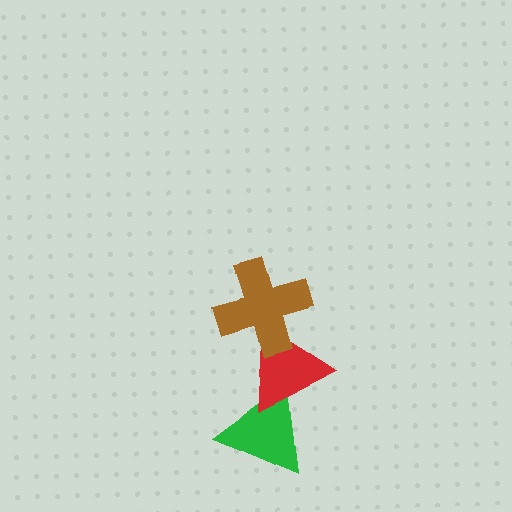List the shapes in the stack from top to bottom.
From top to bottom: the brown cross, the red triangle, the green triangle.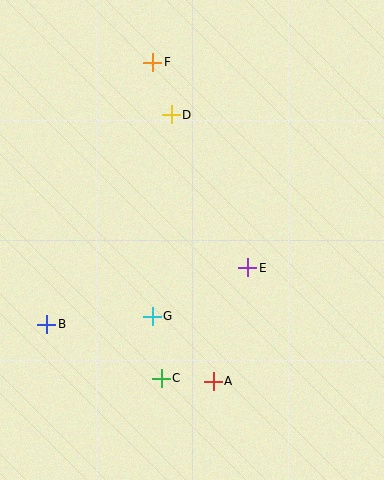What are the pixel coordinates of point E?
Point E is at (248, 268).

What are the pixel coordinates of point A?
Point A is at (213, 381).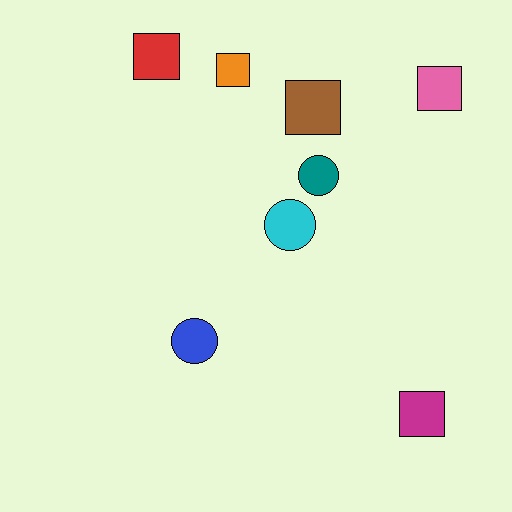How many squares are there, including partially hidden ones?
There are 5 squares.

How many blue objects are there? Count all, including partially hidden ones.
There is 1 blue object.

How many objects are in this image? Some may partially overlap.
There are 8 objects.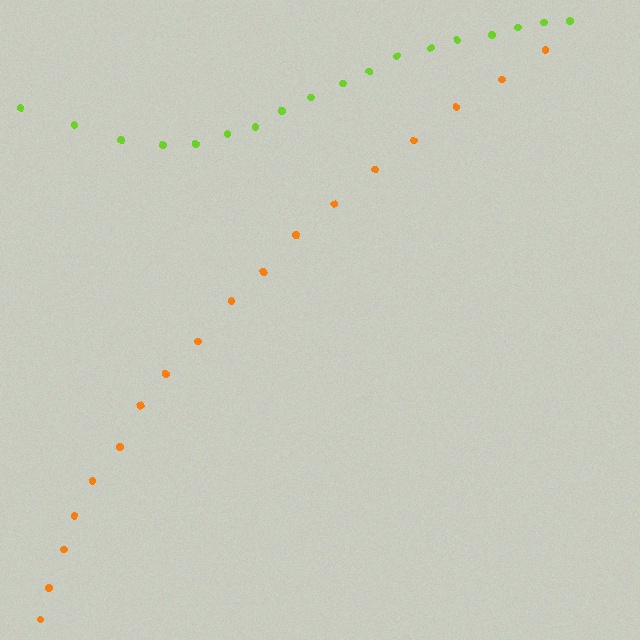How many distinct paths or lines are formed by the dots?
There are 2 distinct paths.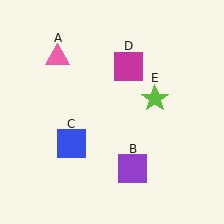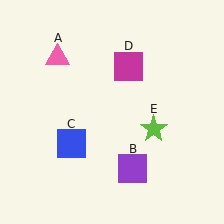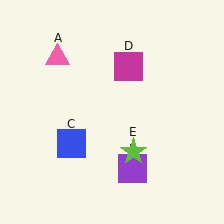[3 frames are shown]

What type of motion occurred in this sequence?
The lime star (object E) rotated clockwise around the center of the scene.